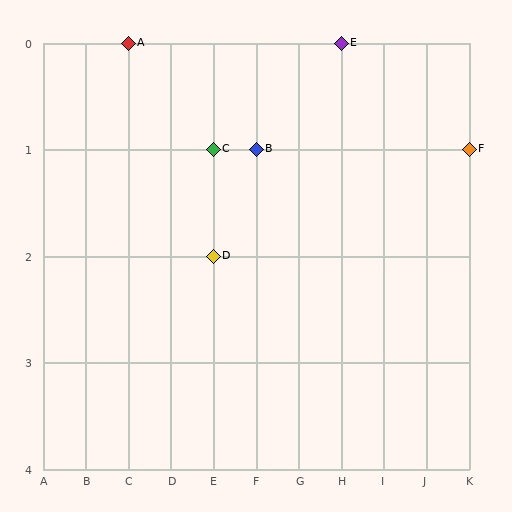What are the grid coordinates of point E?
Point E is at grid coordinates (H, 0).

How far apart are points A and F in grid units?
Points A and F are 8 columns and 1 row apart (about 8.1 grid units diagonally).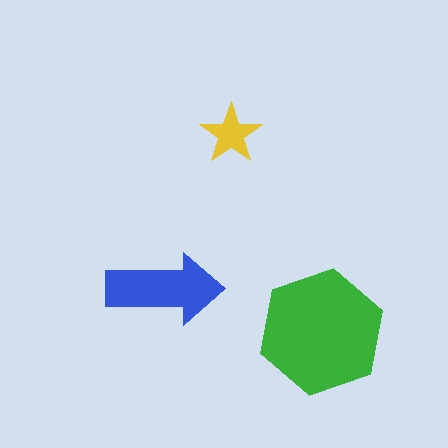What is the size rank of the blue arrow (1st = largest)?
2nd.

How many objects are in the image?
There are 3 objects in the image.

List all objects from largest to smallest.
The green hexagon, the blue arrow, the yellow star.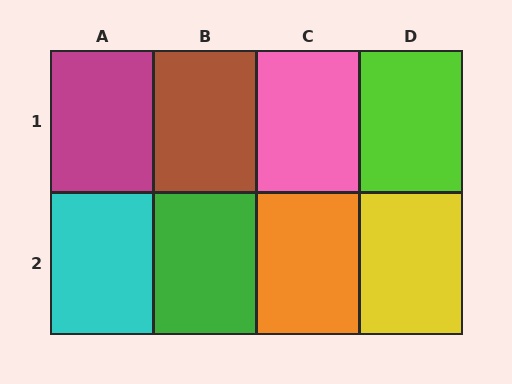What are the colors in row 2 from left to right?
Cyan, green, orange, yellow.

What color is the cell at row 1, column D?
Lime.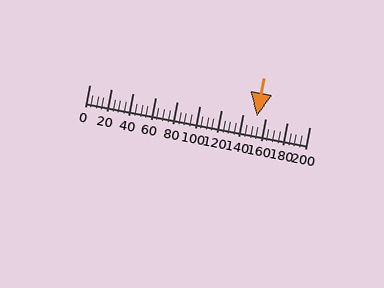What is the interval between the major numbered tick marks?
The major tick marks are spaced 20 units apart.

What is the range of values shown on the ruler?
The ruler shows values from 0 to 200.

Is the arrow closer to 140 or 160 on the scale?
The arrow is closer to 160.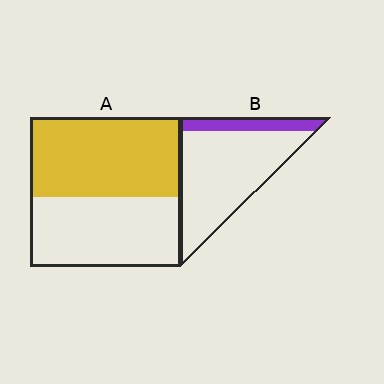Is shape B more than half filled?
No.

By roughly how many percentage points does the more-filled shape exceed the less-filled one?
By roughly 35 percentage points (A over B).